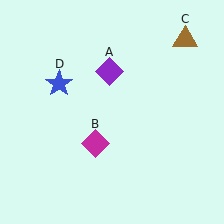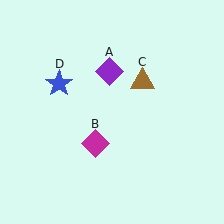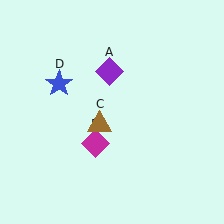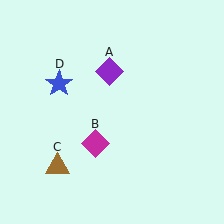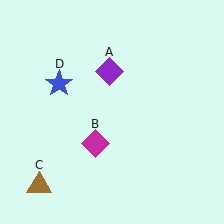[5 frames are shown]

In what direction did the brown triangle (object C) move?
The brown triangle (object C) moved down and to the left.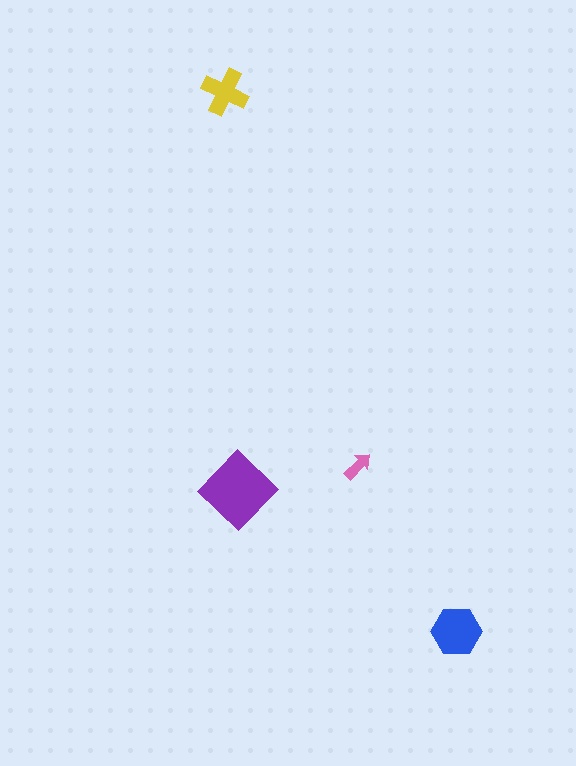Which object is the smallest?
The pink arrow.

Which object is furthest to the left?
The yellow cross is leftmost.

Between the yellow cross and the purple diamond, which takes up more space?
The purple diamond.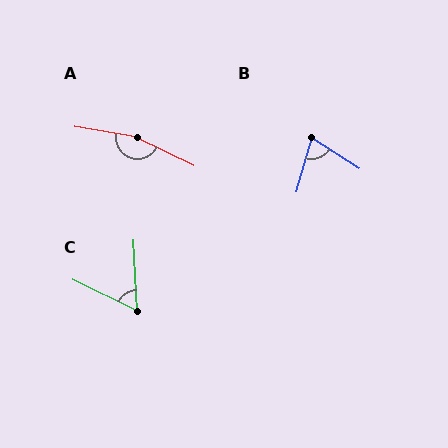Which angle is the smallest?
C, at approximately 61 degrees.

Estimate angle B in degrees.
Approximately 73 degrees.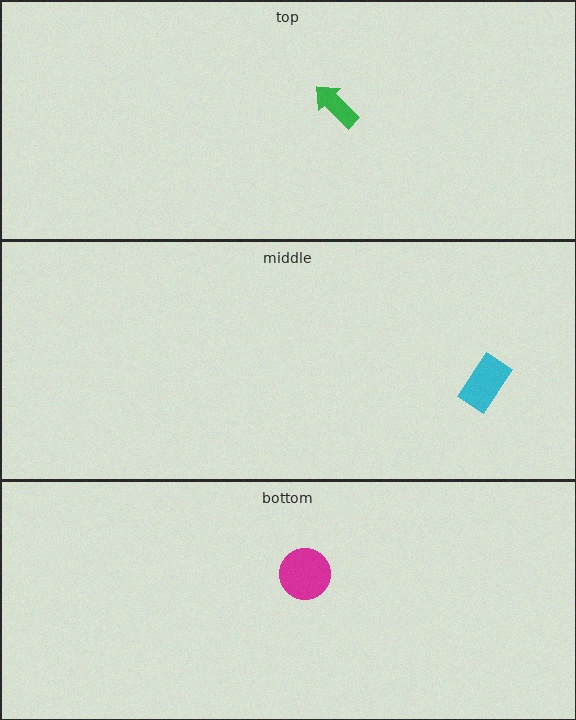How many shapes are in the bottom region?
1.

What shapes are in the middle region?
The cyan rectangle.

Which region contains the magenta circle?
The bottom region.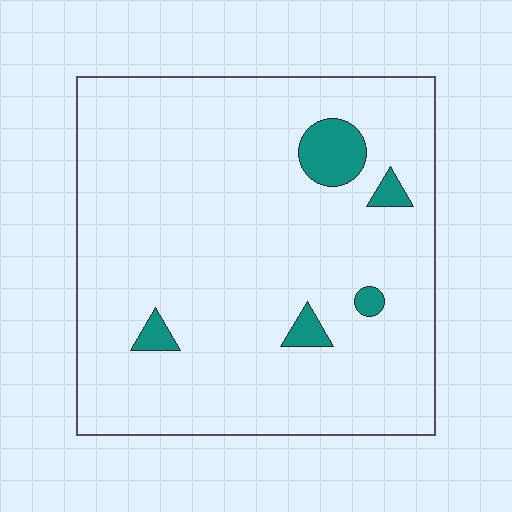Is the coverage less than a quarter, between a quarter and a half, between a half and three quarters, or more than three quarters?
Less than a quarter.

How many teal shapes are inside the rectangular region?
5.